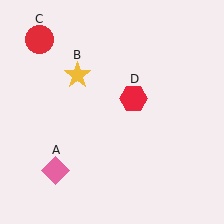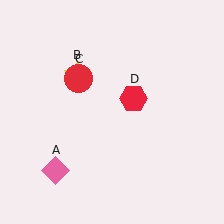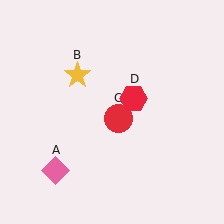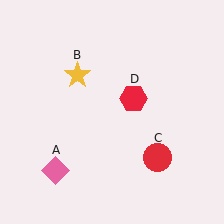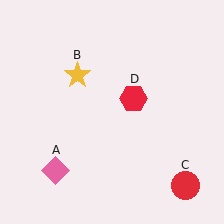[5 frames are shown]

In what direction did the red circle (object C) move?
The red circle (object C) moved down and to the right.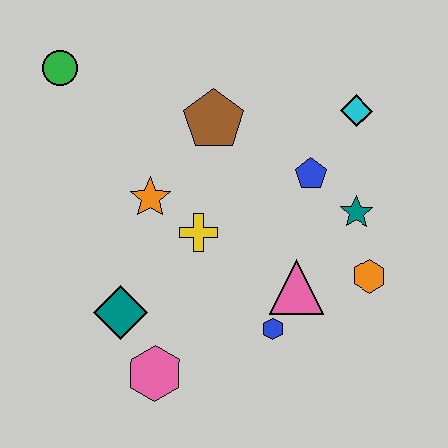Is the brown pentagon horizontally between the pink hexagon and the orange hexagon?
Yes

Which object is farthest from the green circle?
The orange hexagon is farthest from the green circle.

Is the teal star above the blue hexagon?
Yes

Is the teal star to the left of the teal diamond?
No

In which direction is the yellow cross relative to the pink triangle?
The yellow cross is to the left of the pink triangle.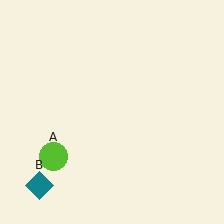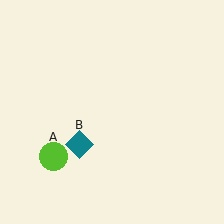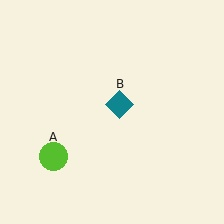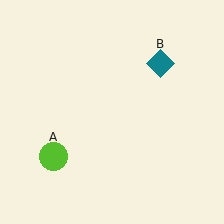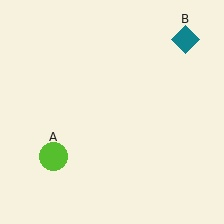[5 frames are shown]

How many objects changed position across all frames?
1 object changed position: teal diamond (object B).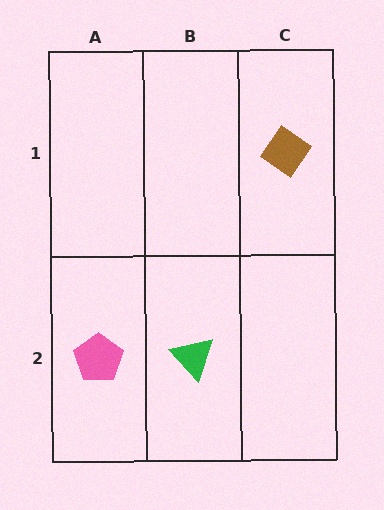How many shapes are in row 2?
2 shapes.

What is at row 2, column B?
A green triangle.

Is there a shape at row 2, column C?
No, that cell is empty.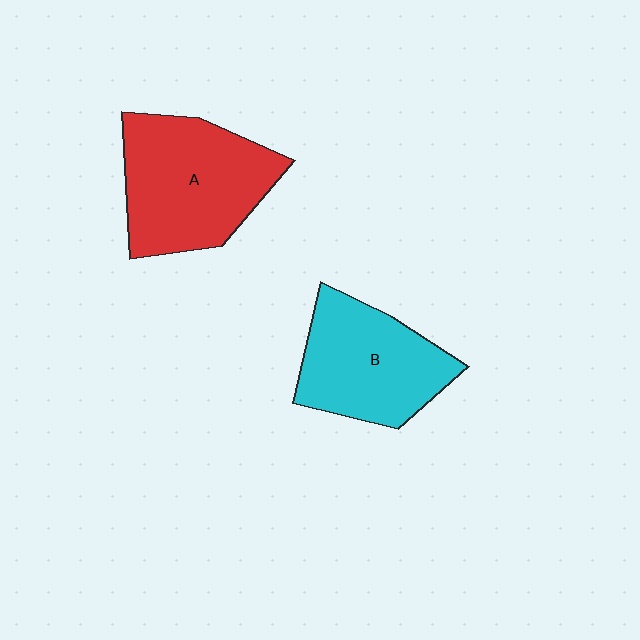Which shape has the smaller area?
Shape B (cyan).